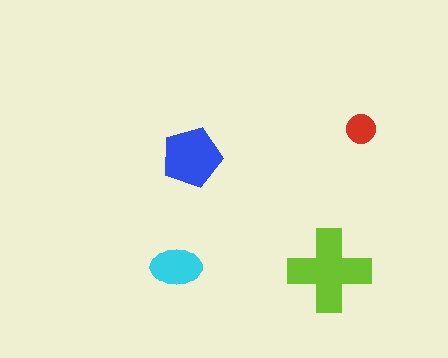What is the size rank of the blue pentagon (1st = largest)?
2nd.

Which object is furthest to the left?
The cyan ellipse is leftmost.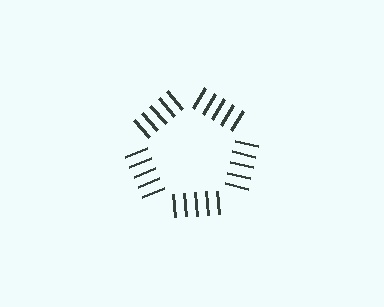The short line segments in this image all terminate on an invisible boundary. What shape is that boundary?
An illusory pentagon — the line segments terminate on its edges but no continuous stroke is drawn.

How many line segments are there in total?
25 — 5 along each of the 5 edges.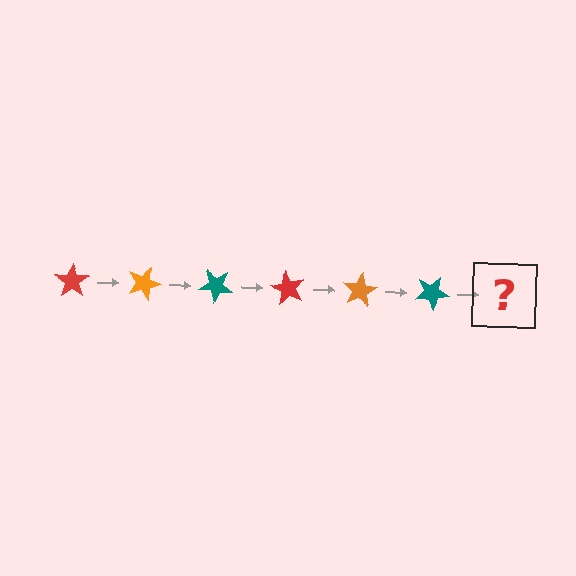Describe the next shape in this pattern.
It should be a red star, rotated 120 degrees from the start.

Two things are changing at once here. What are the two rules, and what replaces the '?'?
The two rules are that it rotates 20 degrees each step and the color cycles through red, orange, and teal. The '?' should be a red star, rotated 120 degrees from the start.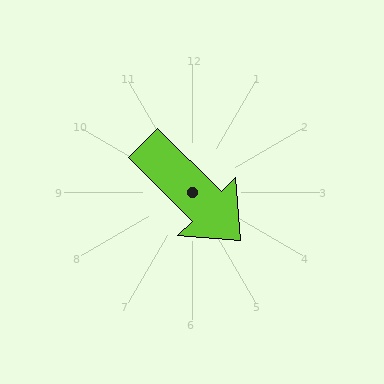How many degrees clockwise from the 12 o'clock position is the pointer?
Approximately 135 degrees.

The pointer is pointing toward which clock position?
Roughly 4 o'clock.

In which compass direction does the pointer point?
Southeast.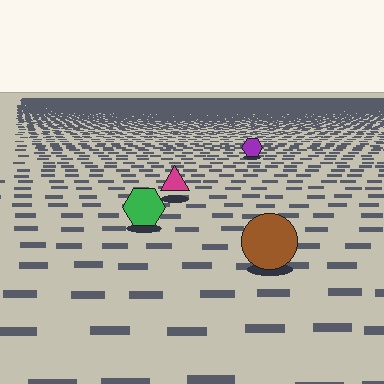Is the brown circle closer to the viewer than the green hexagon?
Yes. The brown circle is closer — you can tell from the texture gradient: the ground texture is coarser near it.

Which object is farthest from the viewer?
The purple hexagon is farthest from the viewer. It appears smaller and the ground texture around it is denser.